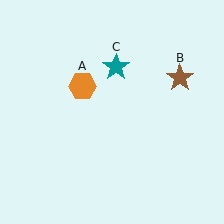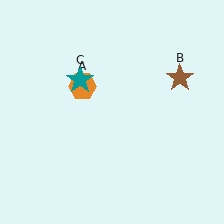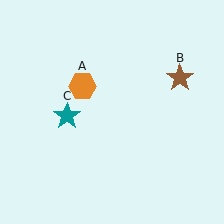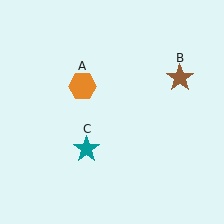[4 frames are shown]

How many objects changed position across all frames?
1 object changed position: teal star (object C).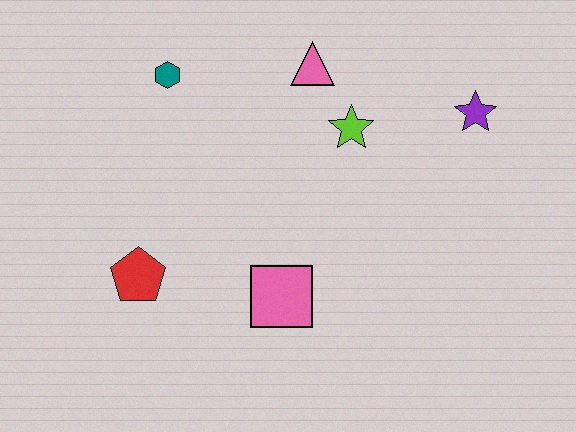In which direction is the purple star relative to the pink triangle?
The purple star is to the right of the pink triangle.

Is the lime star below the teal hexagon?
Yes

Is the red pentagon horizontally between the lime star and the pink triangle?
No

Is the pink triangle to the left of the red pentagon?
No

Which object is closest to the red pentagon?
The pink square is closest to the red pentagon.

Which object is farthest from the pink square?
The purple star is farthest from the pink square.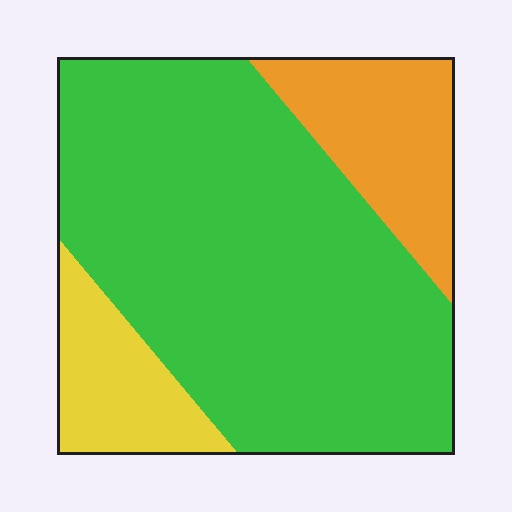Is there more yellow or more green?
Green.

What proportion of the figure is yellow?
Yellow covers around 15% of the figure.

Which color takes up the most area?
Green, at roughly 70%.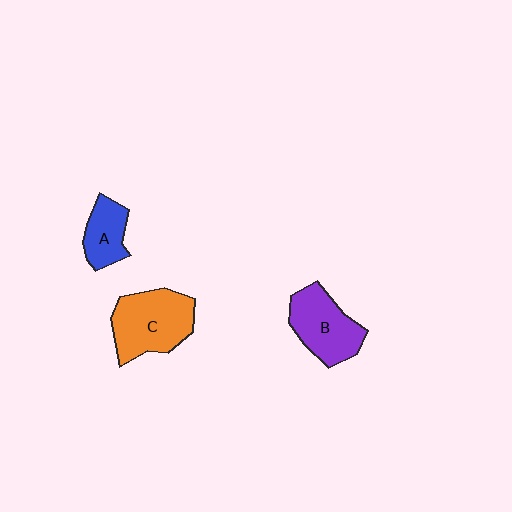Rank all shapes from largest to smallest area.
From largest to smallest: C (orange), B (purple), A (blue).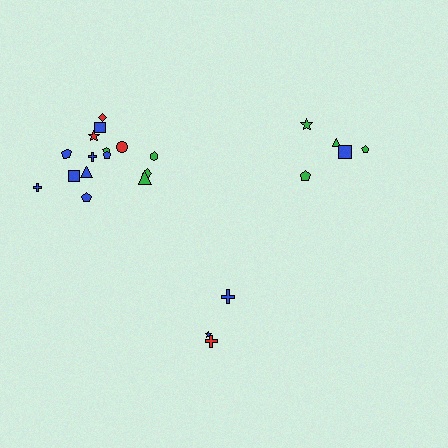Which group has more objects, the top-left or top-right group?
The top-left group.